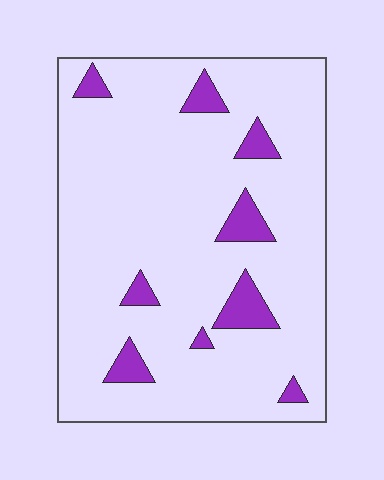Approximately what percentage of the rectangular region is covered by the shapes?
Approximately 10%.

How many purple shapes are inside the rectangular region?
9.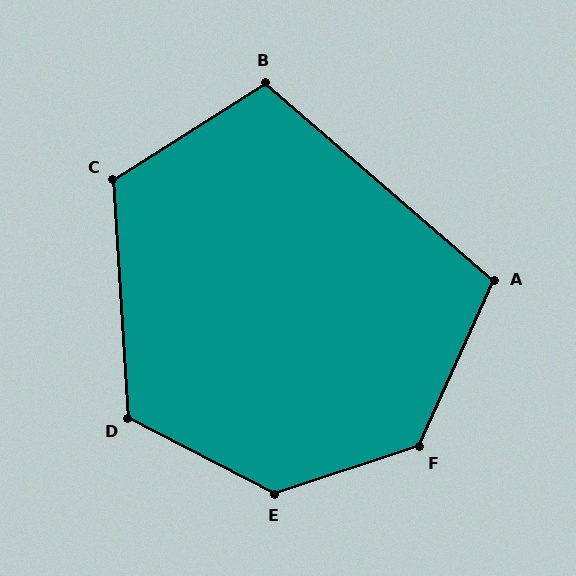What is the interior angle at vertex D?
Approximately 121 degrees (obtuse).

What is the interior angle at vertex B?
Approximately 107 degrees (obtuse).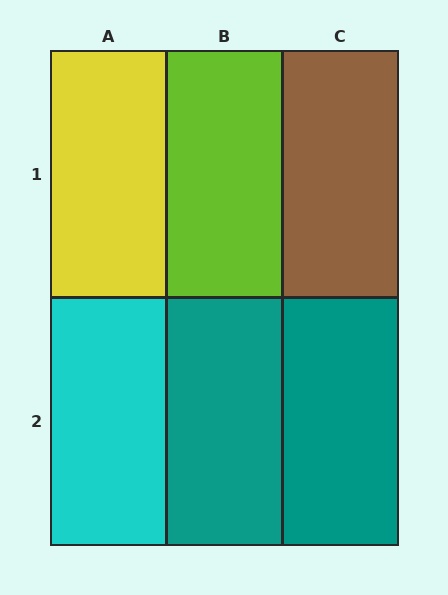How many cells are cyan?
1 cell is cyan.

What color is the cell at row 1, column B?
Lime.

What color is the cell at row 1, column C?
Brown.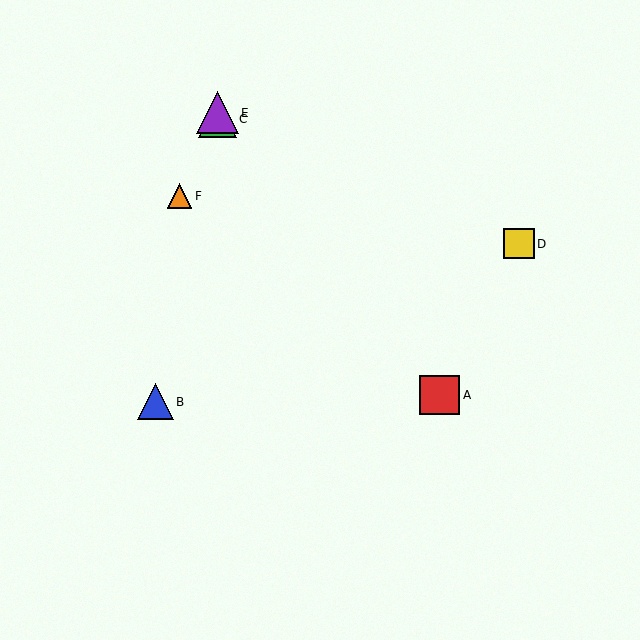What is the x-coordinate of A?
Object A is at x≈440.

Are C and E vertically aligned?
Yes, both are at x≈218.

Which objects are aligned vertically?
Objects C, E are aligned vertically.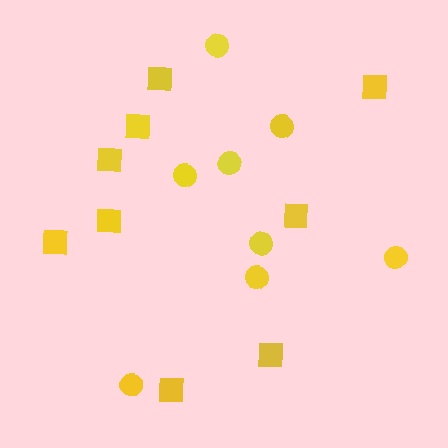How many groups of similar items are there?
There are 2 groups: one group of squares (9) and one group of circles (8).